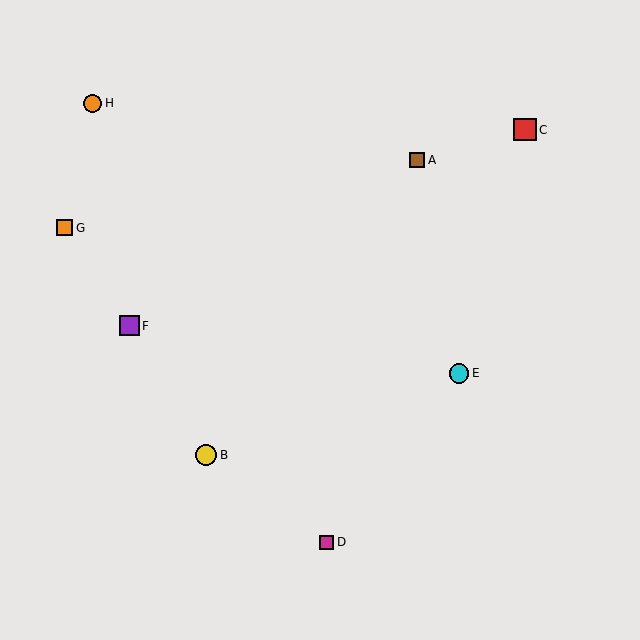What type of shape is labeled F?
Shape F is a purple square.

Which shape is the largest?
The red square (labeled C) is the largest.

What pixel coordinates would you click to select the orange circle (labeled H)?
Click at (92, 103) to select the orange circle H.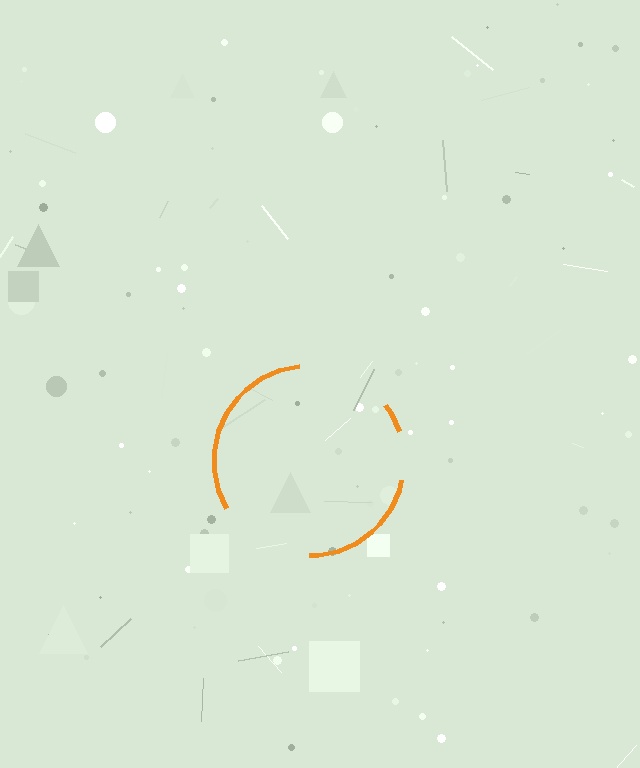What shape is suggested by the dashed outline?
The dashed outline suggests a circle.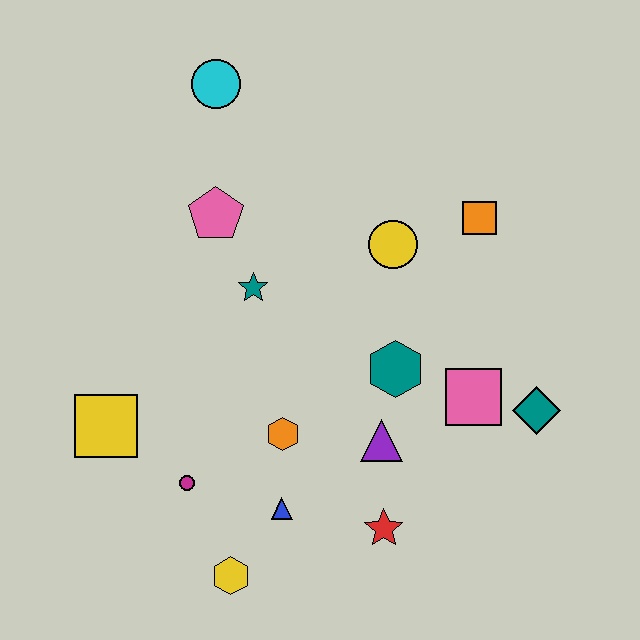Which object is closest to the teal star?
The pink pentagon is closest to the teal star.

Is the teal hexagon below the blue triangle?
No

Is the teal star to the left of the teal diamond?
Yes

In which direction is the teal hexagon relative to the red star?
The teal hexagon is above the red star.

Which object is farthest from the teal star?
The teal diamond is farthest from the teal star.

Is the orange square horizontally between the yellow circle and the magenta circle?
No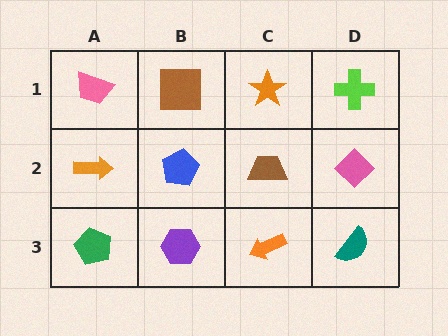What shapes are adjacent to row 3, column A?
An orange arrow (row 2, column A), a purple hexagon (row 3, column B).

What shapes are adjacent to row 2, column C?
An orange star (row 1, column C), an orange arrow (row 3, column C), a blue pentagon (row 2, column B), a pink diamond (row 2, column D).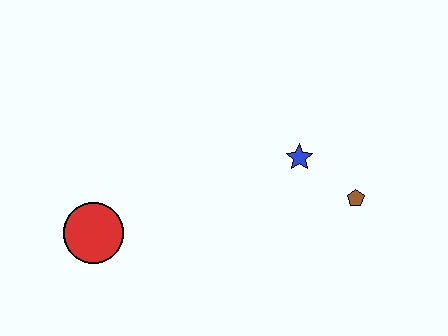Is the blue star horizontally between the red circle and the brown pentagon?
Yes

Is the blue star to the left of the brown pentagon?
Yes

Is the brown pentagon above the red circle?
Yes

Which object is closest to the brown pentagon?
The blue star is closest to the brown pentagon.